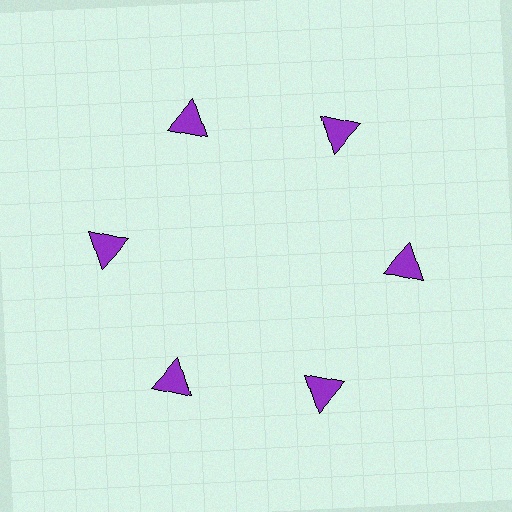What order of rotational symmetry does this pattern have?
This pattern has 6-fold rotational symmetry.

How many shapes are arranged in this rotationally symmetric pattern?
There are 6 shapes, arranged in 6 groups of 1.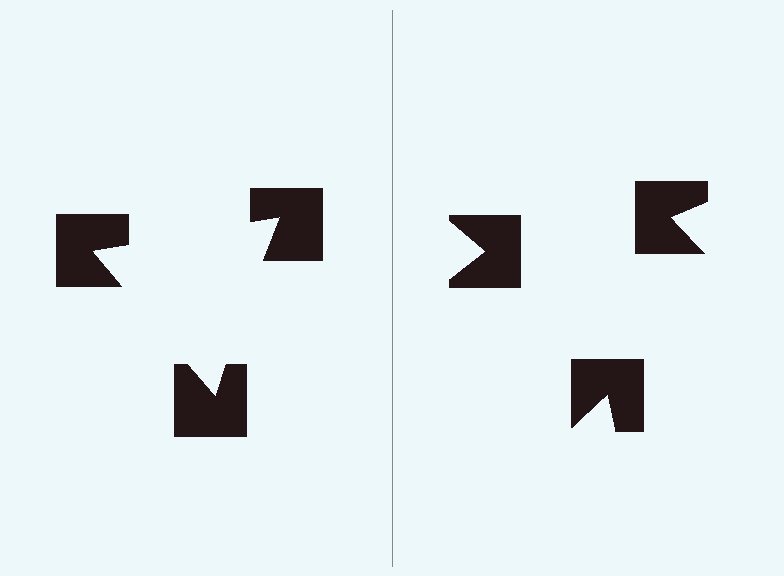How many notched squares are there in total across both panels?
6 — 3 on each side.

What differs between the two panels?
The notched squares are positioned identically on both sides; only the wedge orientations differ. On the left they align to a triangle; on the right they are misaligned.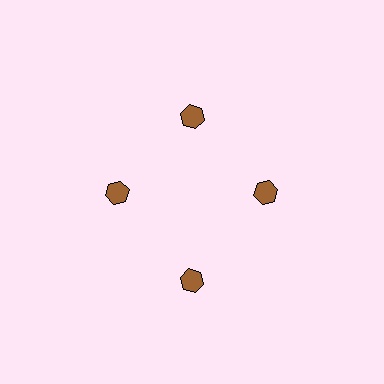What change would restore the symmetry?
The symmetry would be restored by moving it inward, back onto the ring so that all 4 hexagons sit at equal angles and equal distance from the center.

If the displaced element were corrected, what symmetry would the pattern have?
It would have 4-fold rotational symmetry — the pattern would map onto itself every 90 degrees.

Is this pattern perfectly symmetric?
No. The 4 brown hexagons are arranged in a ring, but one element near the 6 o'clock position is pushed outward from the center, breaking the 4-fold rotational symmetry.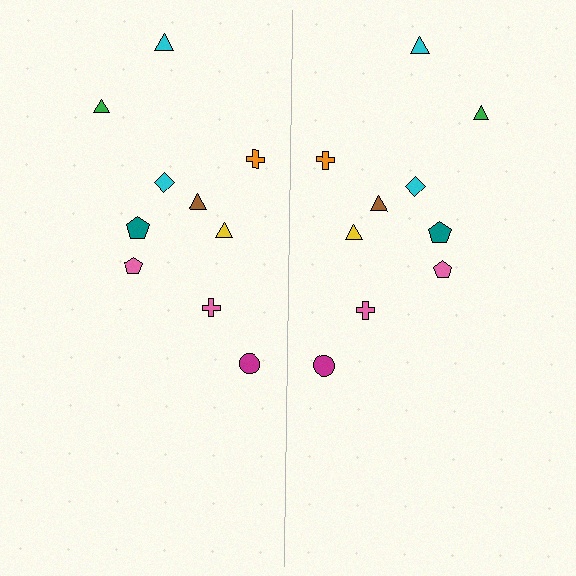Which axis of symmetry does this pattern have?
The pattern has a vertical axis of symmetry running through the center of the image.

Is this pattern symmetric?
Yes, this pattern has bilateral (reflection) symmetry.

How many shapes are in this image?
There are 20 shapes in this image.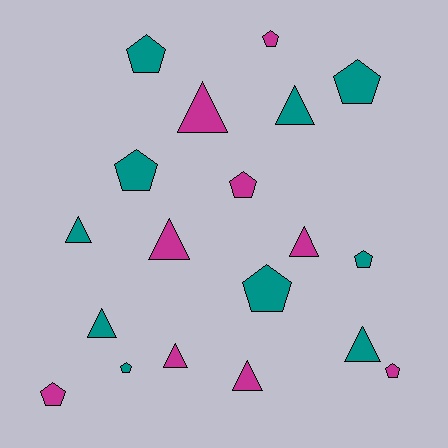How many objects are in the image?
There are 19 objects.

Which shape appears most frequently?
Pentagon, with 10 objects.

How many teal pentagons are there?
There are 6 teal pentagons.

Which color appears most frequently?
Teal, with 10 objects.